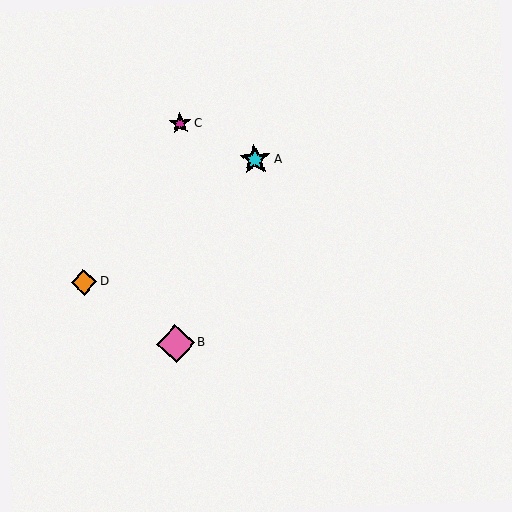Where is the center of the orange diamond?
The center of the orange diamond is at (84, 282).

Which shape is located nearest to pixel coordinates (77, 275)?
The orange diamond (labeled D) at (84, 282) is nearest to that location.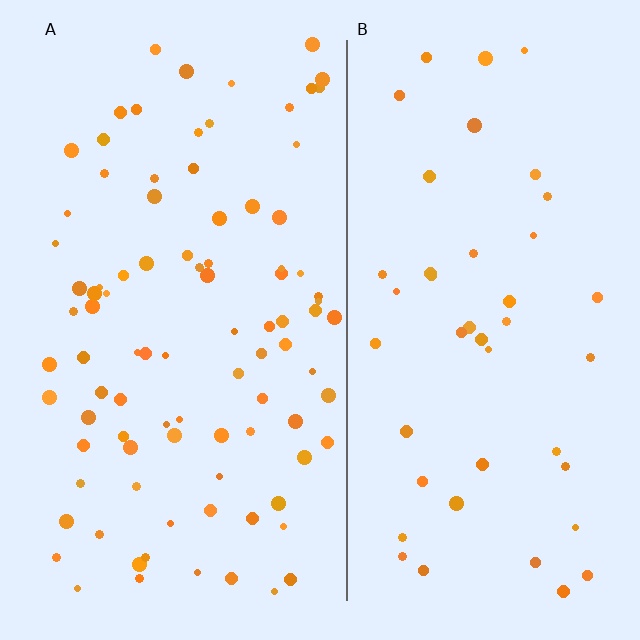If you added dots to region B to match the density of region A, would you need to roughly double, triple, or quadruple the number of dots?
Approximately double.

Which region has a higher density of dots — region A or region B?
A (the left).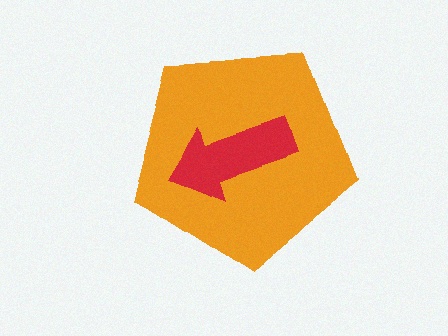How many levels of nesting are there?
2.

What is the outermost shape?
The orange pentagon.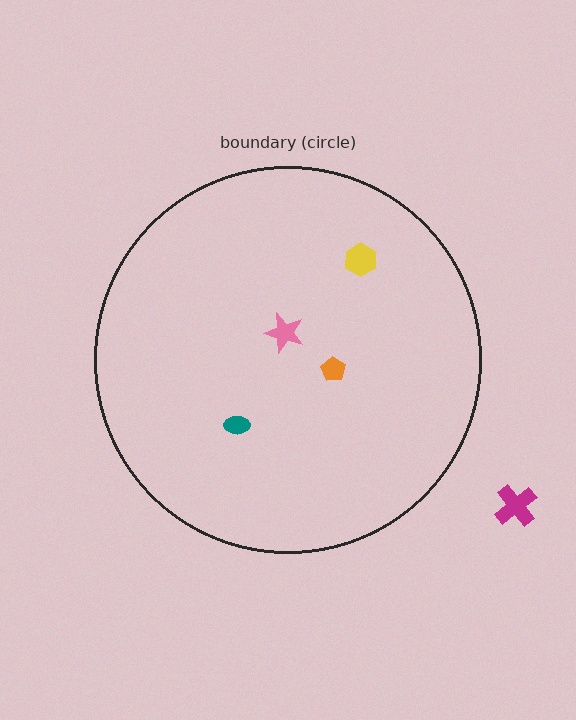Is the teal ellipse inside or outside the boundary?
Inside.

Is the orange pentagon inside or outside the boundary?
Inside.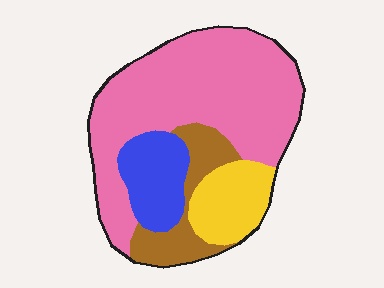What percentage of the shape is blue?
Blue takes up about one eighth (1/8) of the shape.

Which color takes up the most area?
Pink, at roughly 60%.